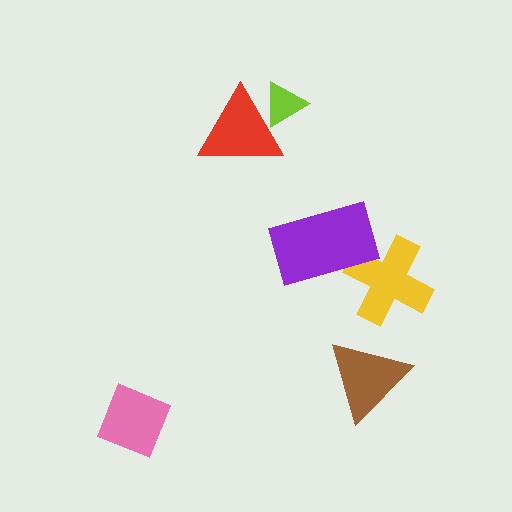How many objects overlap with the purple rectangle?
1 object overlaps with the purple rectangle.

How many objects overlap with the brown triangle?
0 objects overlap with the brown triangle.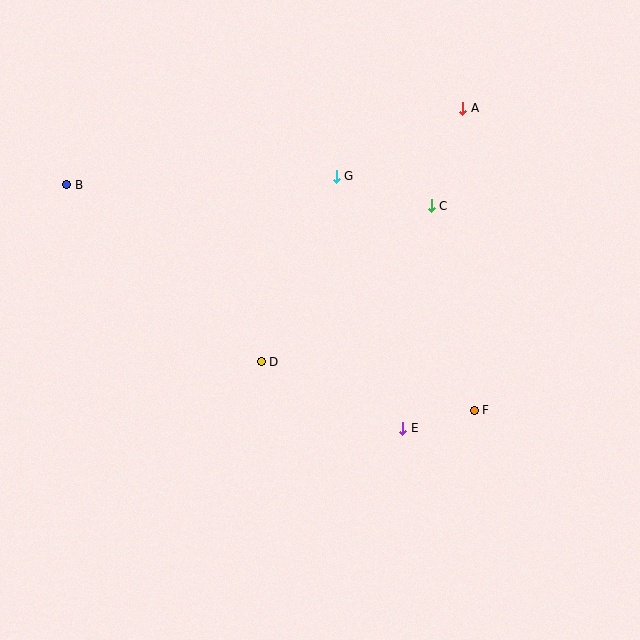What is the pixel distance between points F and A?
The distance between F and A is 302 pixels.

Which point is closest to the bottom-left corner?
Point D is closest to the bottom-left corner.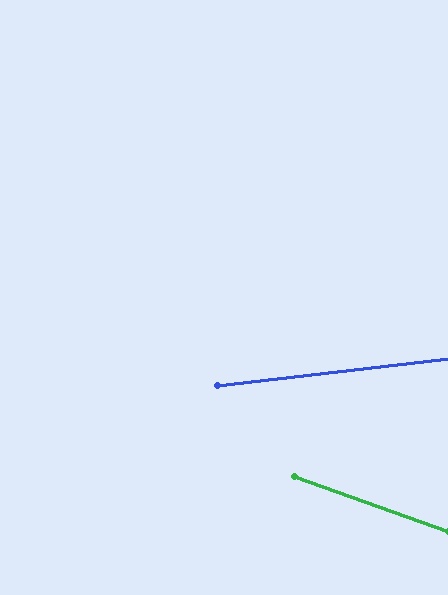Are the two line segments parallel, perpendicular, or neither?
Neither parallel nor perpendicular — they differ by about 26°.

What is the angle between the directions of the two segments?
Approximately 26 degrees.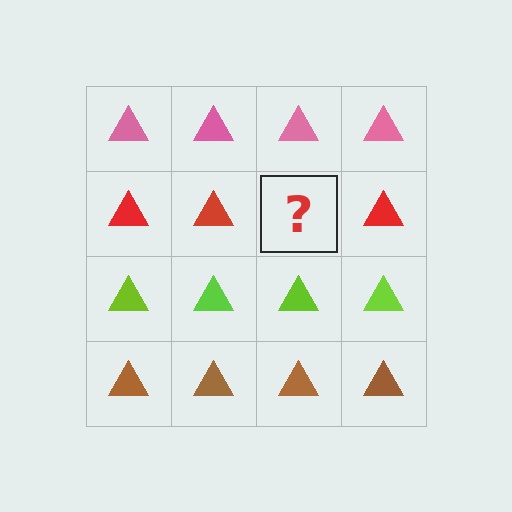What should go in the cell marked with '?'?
The missing cell should contain a red triangle.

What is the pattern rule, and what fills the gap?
The rule is that each row has a consistent color. The gap should be filled with a red triangle.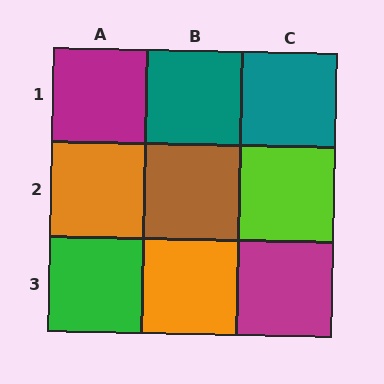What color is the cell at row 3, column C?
Magenta.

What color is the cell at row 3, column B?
Orange.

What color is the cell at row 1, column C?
Teal.